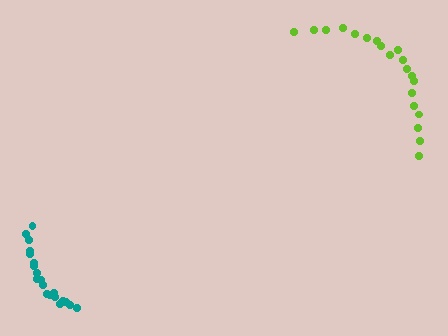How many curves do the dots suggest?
There are 2 distinct paths.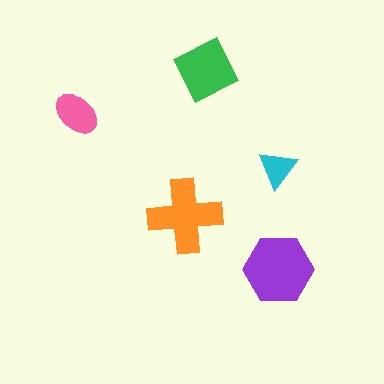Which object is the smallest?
The cyan triangle.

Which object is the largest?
The purple hexagon.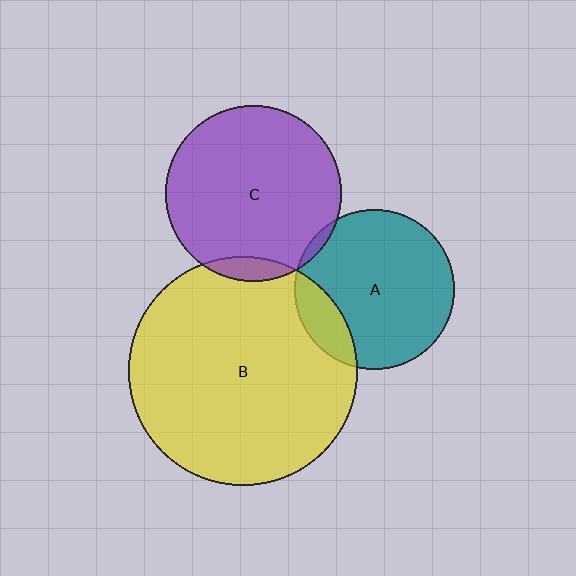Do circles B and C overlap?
Yes.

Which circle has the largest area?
Circle B (yellow).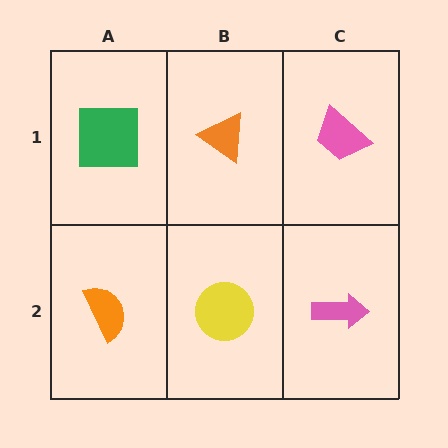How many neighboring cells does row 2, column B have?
3.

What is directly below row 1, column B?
A yellow circle.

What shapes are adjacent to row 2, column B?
An orange triangle (row 1, column B), an orange semicircle (row 2, column A), a pink arrow (row 2, column C).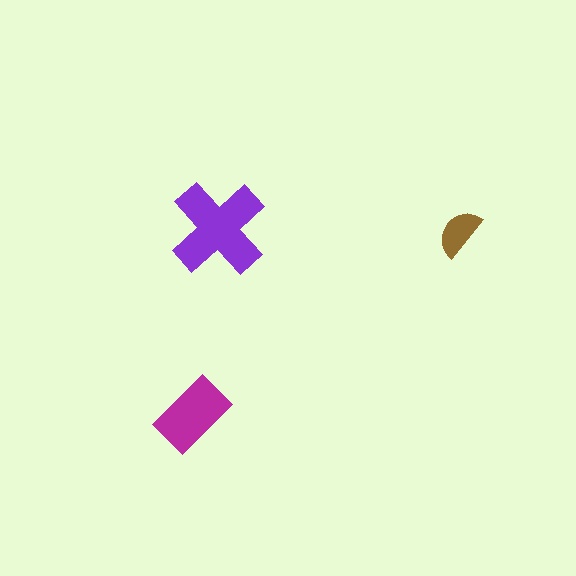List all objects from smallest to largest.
The brown semicircle, the magenta rectangle, the purple cross.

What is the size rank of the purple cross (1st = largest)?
1st.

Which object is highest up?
The purple cross is topmost.